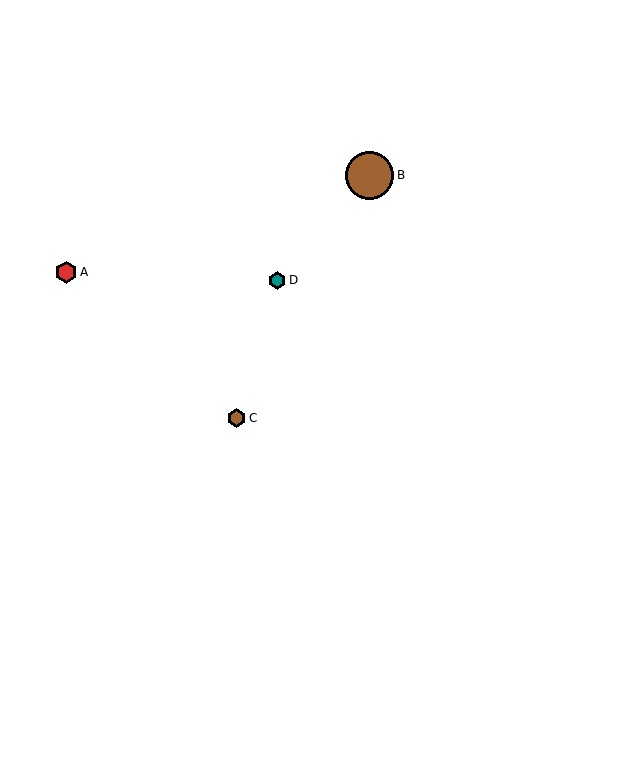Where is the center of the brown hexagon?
The center of the brown hexagon is at (236, 418).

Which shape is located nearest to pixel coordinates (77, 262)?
The red hexagon (labeled A) at (66, 272) is nearest to that location.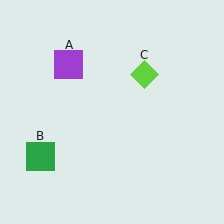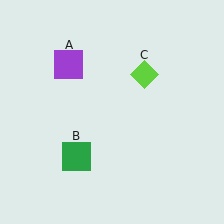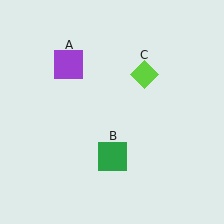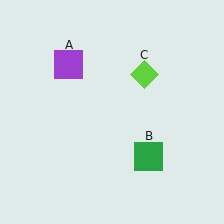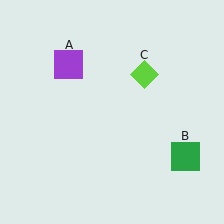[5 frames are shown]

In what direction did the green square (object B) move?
The green square (object B) moved right.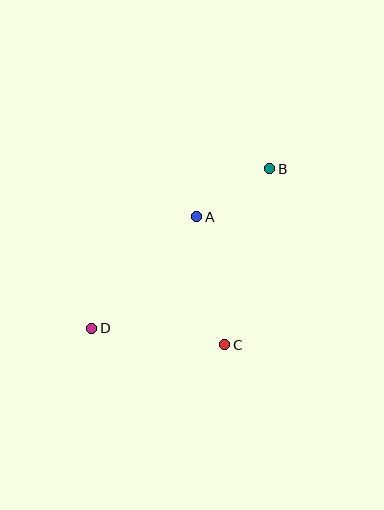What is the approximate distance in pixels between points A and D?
The distance between A and D is approximately 153 pixels.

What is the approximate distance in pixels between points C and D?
The distance between C and D is approximately 134 pixels.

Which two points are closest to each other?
Points A and B are closest to each other.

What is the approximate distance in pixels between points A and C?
The distance between A and C is approximately 131 pixels.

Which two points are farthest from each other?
Points B and D are farthest from each other.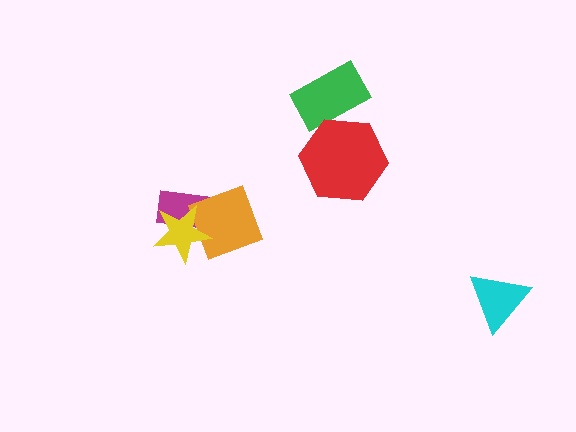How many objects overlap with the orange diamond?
2 objects overlap with the orange diamond.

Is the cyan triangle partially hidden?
No, no other shape covers it.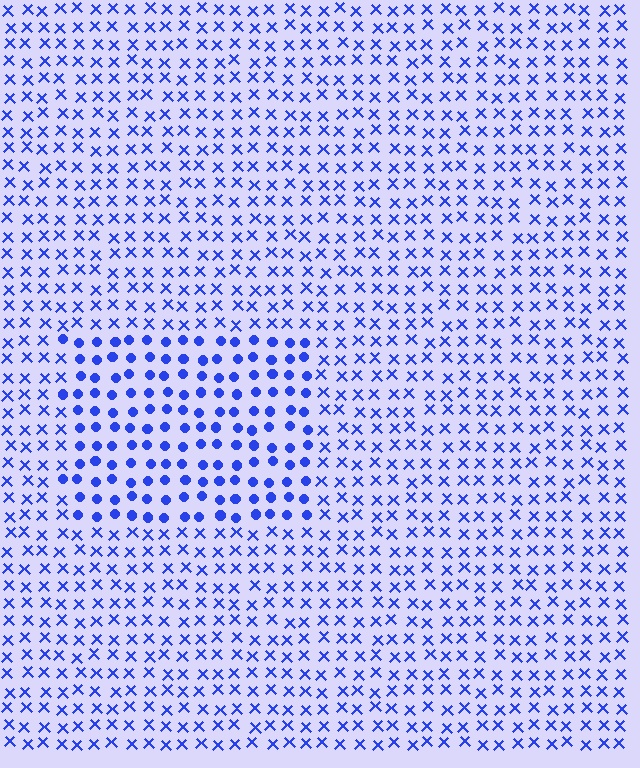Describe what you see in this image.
The image is filled with small blue elements arranged in a uniform grid. A rectangle-shaped region contains circles, while the surrounding area contains X marks. The boundary is defined purely by the change in element shape.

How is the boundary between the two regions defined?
The boundary is defined by a change in element shape: circles inside vs. X marks outside. All elements share the same color and spacing.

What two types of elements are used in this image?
The image uses circles inside the rectangle region and X marks outside it.